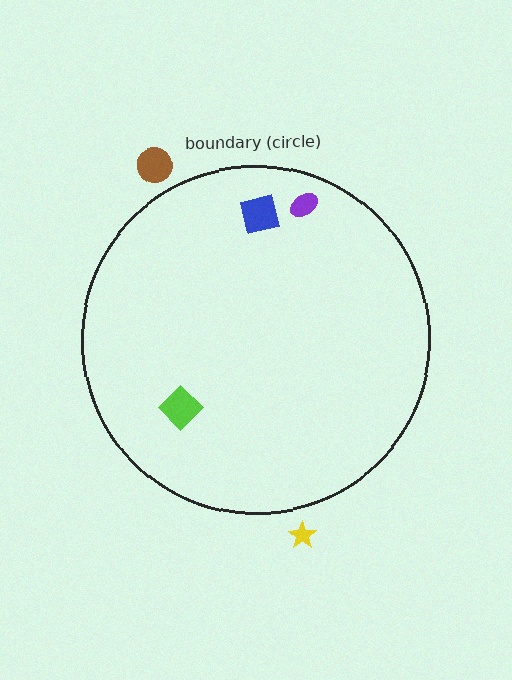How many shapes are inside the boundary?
3 inside, 2 outside.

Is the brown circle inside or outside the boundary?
Outside.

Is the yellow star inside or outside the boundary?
Outside.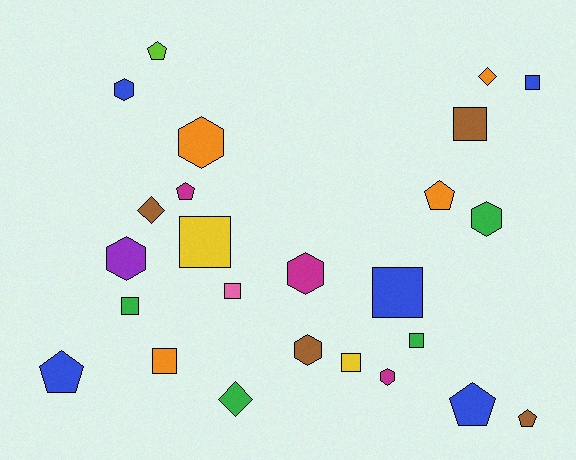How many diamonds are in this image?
There are 3 diamonds.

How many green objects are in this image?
There are 4 green objects.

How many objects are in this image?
There are 25 objects.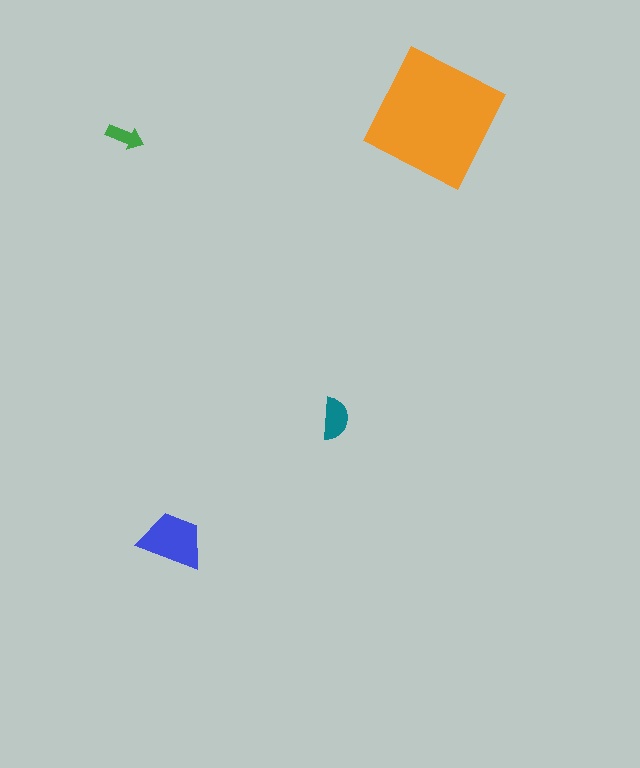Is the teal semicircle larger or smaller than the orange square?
Smaller.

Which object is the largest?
The orange square.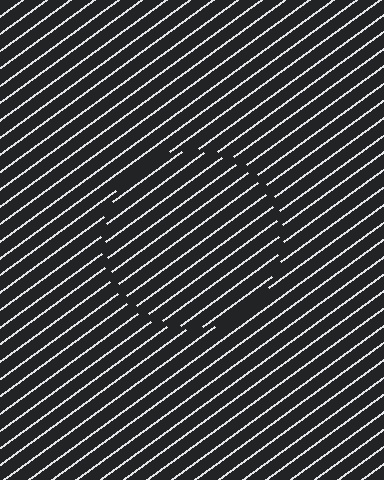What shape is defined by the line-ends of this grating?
An illusory circle. The interior of the shape contains the same grating, shifted by half a period — the contour is defined by the phase discontinuity where line-ends from the inner and outer gratings abut.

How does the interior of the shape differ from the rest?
The interior of the shape contains the same grating, shifted by half a period — the contour is defined by the phase discontinuity where line-ends from the inner and outer gratings abut.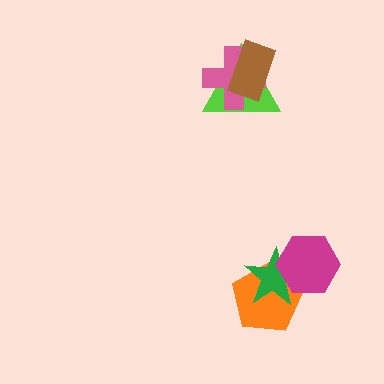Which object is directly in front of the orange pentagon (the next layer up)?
The green star is directly in front of the orange pentagon.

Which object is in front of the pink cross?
The brown rectangle is in front of the pink cross.